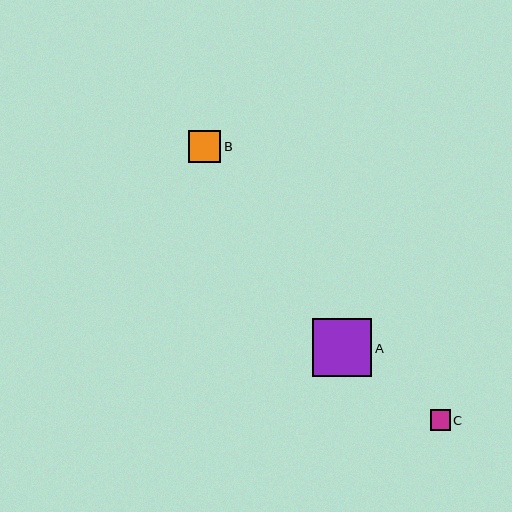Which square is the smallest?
Square C is the smallest with a size of approximately 20 pixels.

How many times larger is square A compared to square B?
Square A is approximately 1.8 times the size of square B.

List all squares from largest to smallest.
From largest to smallest: A, B, C.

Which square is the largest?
Square A is the largest with a size of approximately 59 pixels.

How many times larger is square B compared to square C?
Square B is approximately 1.6 times the size of square C.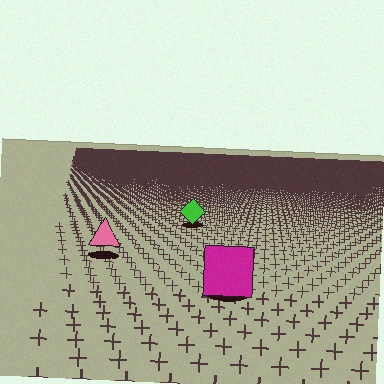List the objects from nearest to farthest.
From nearest to farthest: the magenta square, the pink triangle, the green diamond.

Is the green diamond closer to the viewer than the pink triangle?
No. The pink triangle is closer — you can tell from the texture gradient: the ground texture is coarser near it.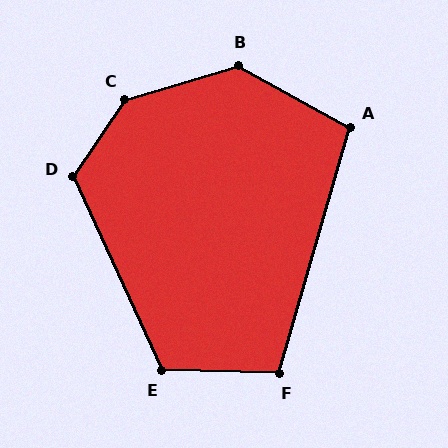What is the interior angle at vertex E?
Approximately 116 degrees (obtuse).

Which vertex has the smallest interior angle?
A, at approximately 103 degrees.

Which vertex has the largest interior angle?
C, at approximately 141 degrees.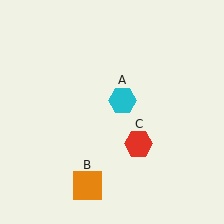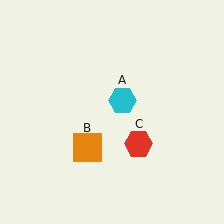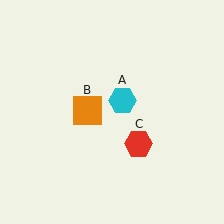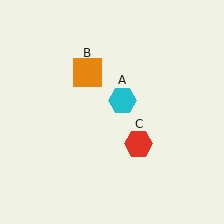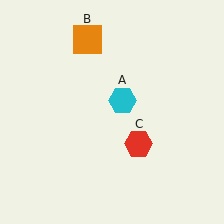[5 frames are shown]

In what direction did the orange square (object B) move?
The orange square (object B) moved up.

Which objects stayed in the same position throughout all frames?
Cyan hexagon (object A) and red hexagon (object C) remained stationary.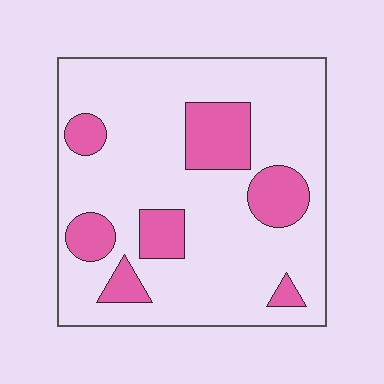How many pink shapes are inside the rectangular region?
7.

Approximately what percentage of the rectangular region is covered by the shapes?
Approximately 20%.